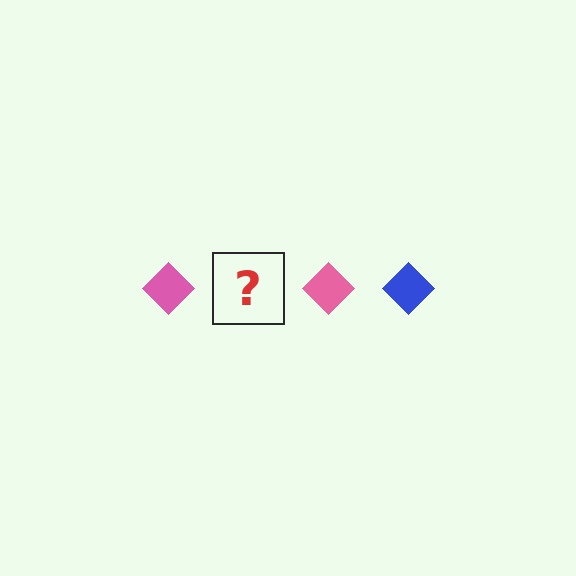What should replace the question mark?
The question mark should be replaced with a blue diamond.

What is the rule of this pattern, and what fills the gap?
The rule is that the pattern cycles through pink, blue diamonds. The gap should be filled with a blue diamond.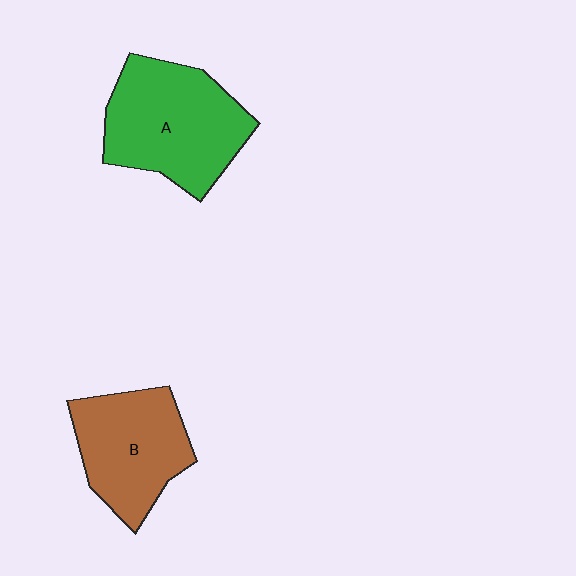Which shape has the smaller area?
Shape B (brown).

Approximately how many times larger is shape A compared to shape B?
Approximately 1.2 times.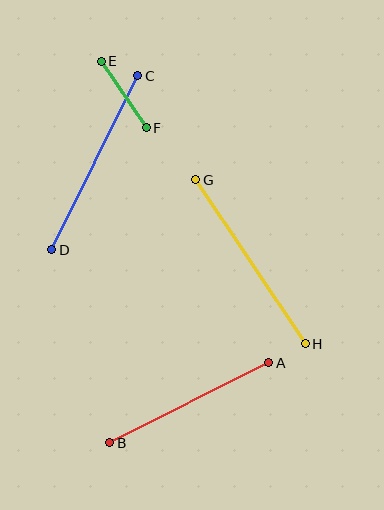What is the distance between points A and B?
The distance is approximately 178 pixels.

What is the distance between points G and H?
The distance is approximately 197 pixels.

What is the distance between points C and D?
The distance is approximately 194 pixels.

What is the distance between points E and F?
The distance is approximately 80 pixels.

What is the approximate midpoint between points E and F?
The midpoint is at approximately (124, 95) pixels.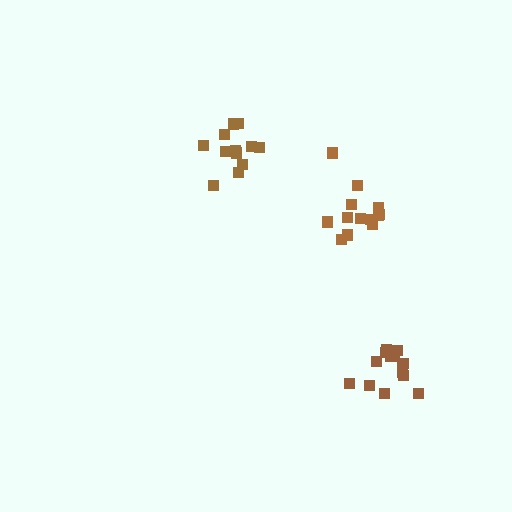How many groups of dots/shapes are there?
There are 3 groups.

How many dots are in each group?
Group 1: 13 dots, Group 2: 13 dots, Group 3: 13 dots (39 total).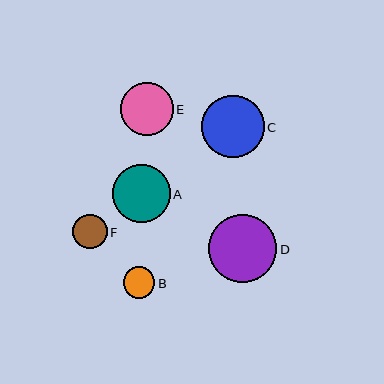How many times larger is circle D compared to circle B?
Circle D is approximately 2.2 times the size of circle B.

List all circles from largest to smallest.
From largest to smallest: D, C, A, E, F, B.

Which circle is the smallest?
Circle B is the smallest with a size of approximately 31 pixels.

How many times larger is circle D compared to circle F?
Circle D is approximately 2.0 times the size of circle F.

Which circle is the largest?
Circle D is the largest with a size of approximately 68 pixels.